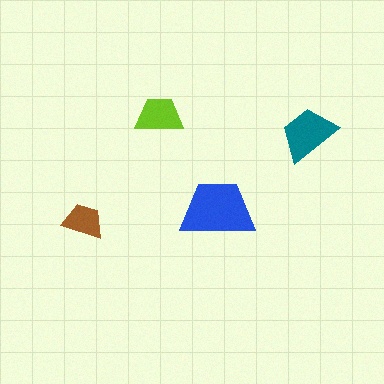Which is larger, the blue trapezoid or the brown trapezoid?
The blue one.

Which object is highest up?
The lime trapezoid is topmost.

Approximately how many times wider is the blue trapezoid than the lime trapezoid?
About 1.5 times wider.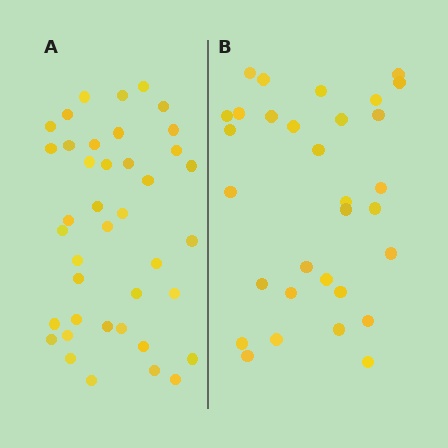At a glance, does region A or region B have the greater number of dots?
Region A (the left region) has more dots.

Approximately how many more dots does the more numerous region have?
Region A has roughly 8 or so more dots than region B.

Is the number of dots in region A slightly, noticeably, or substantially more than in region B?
Region A has noticeably more, but not dramatically so. The ratio is roughly 1.3 to 1.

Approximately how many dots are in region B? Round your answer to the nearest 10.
About 30 dots. (The exact count is 31, which rounds to 30.)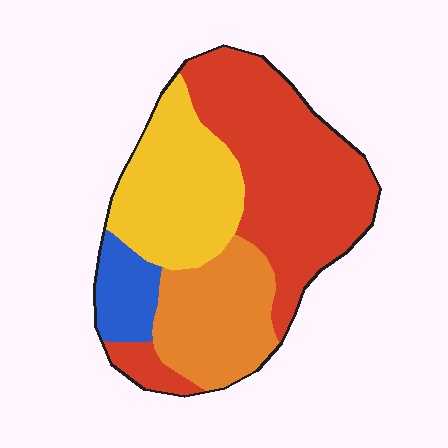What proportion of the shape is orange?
Orange covers roughly 20% of the shape.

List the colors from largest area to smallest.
From largest to smallest: red, yellow, orange, blue.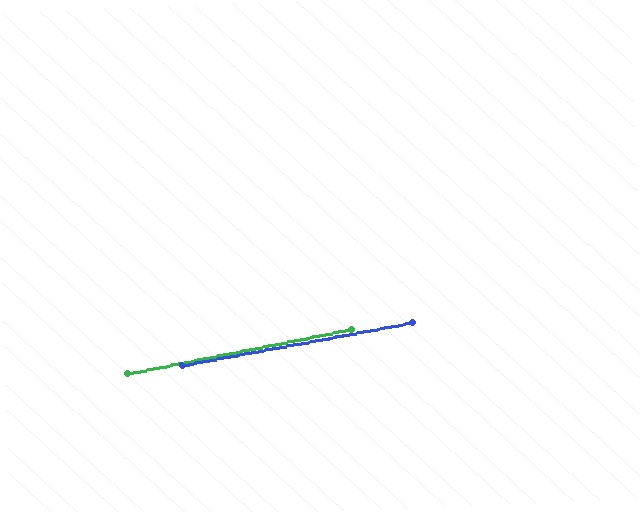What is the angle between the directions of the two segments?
Approximately 1 degree.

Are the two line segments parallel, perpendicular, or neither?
Parallel — their directions differ by only 0.6°.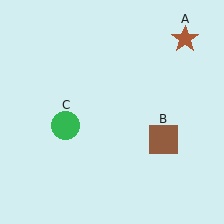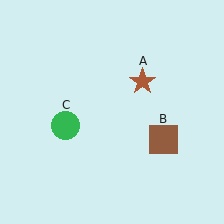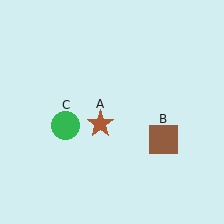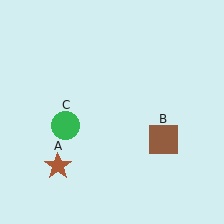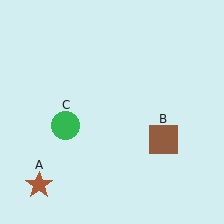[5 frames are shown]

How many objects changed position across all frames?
1 object changed position: brown star (object A).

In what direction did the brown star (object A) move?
The brown star (object A) moved down and to the left.